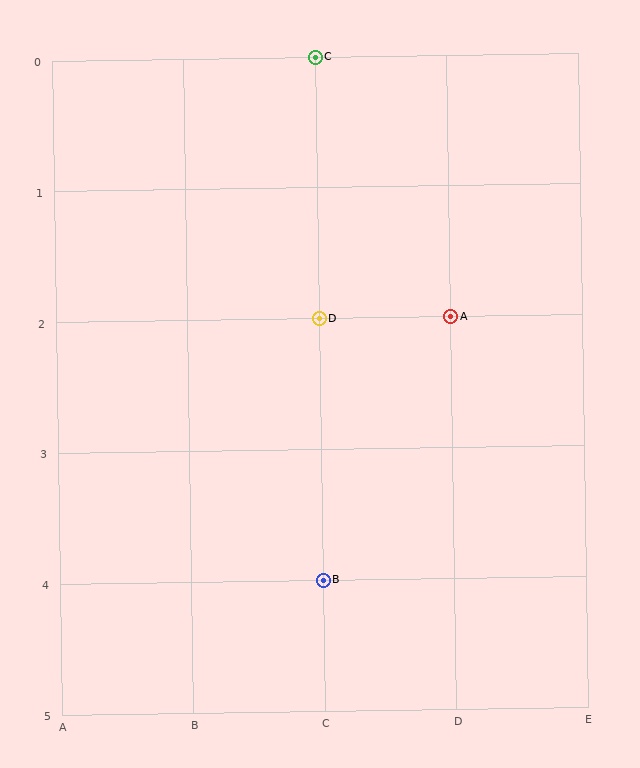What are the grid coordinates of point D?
Point D is at grid coordinates (C, 2).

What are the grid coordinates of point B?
Point B is at grid coordinates (C, 4).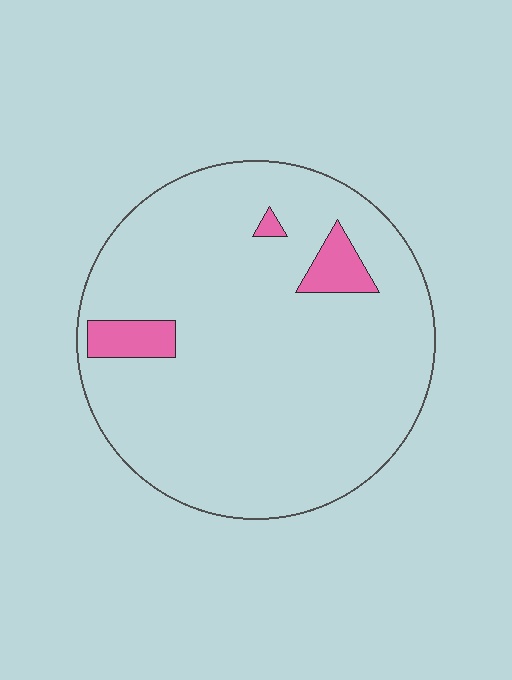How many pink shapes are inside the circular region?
3.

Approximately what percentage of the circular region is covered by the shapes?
Approximately 5%.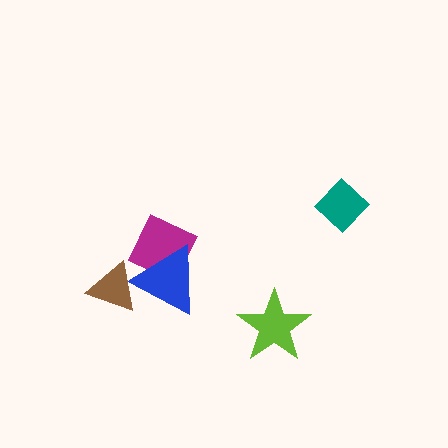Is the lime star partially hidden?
No, no other shape covers it.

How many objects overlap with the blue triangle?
2 objects overlap with the blue triangle.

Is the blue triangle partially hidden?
Yes, it is partially covered by another shape.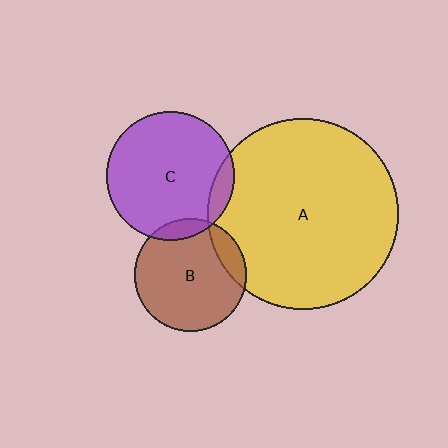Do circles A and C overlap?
Yes.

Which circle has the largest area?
Circle A (yellow).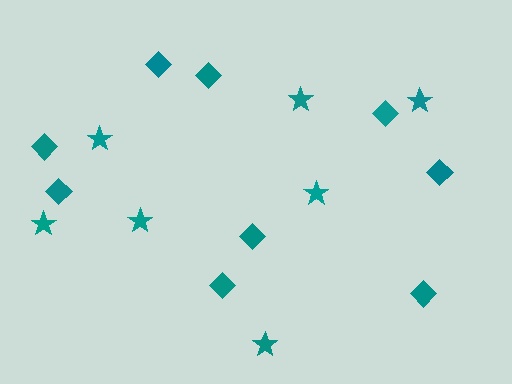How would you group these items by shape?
There are 2 groups: one group of stars (7) and one group of diamonds (9).